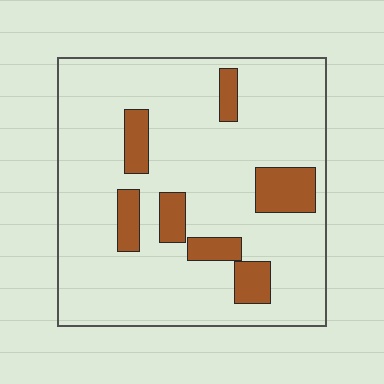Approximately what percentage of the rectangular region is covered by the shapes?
Approximately 15%.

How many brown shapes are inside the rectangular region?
7.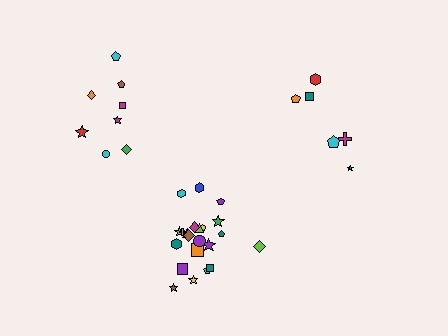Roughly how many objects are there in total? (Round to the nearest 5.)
Roughly 35 objects in total.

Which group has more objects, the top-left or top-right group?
The top-left group.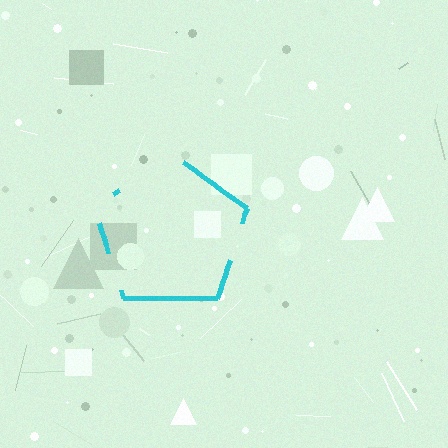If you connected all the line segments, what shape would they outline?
They would outline a pentagon.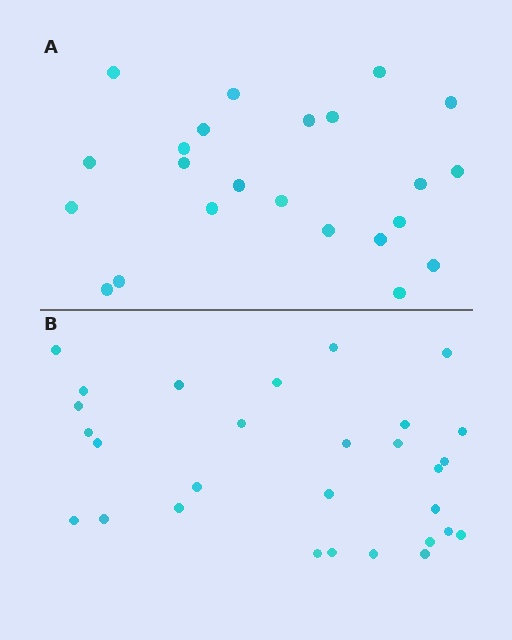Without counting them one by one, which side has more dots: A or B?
Region B (the bottom region) has more dots.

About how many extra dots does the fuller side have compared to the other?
Region B has about 6 more dots than region A.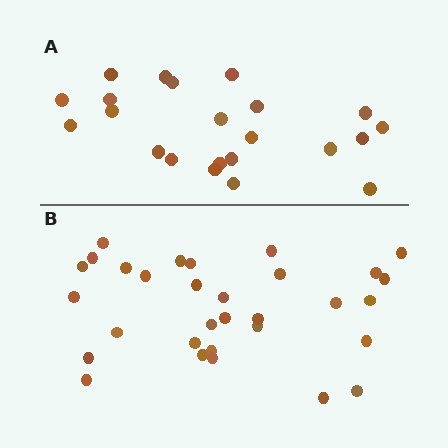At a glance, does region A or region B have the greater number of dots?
Region B (the bottom region) has more dots.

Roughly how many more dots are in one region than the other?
Region B has roughly 8 or so more dots than region A.